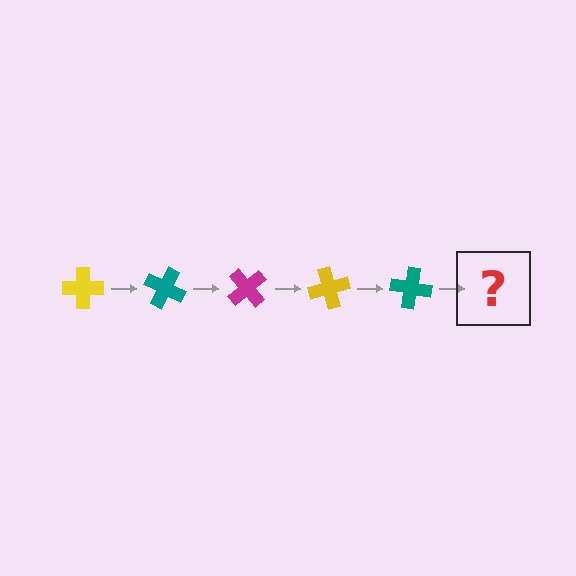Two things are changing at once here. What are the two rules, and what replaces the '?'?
The two rules are that it rotates 25 degrees each step and the color cycles through yellow, teal, and magenta. The '?' should be a magenta cross, rotated 125 degrees from the start.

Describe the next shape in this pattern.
It should be a magenta cross, rotated 125 degrees from the start.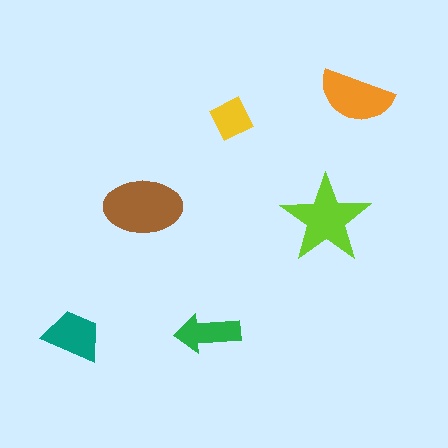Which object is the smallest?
The yellow diamond.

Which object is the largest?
The brown ellipse.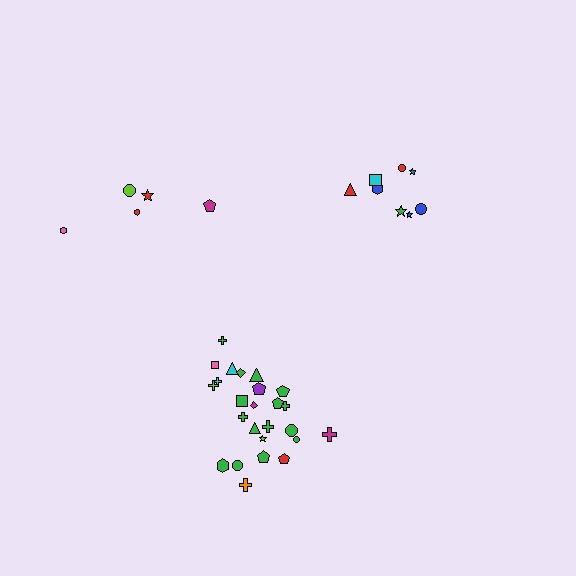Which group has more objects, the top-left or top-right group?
The top-right group.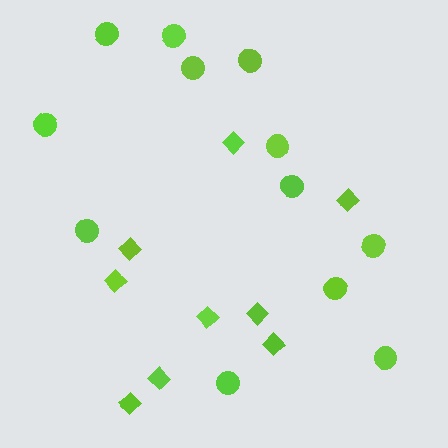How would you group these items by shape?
There are 2 groups: one group of diamonds (9) and one group of circles (12).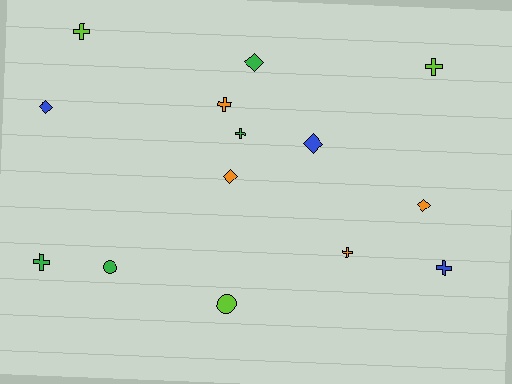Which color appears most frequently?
Green, with 4 objects.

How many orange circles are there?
There are no orange circles.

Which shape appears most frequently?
Cross, with 7 objects.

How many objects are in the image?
There are 14 objects.